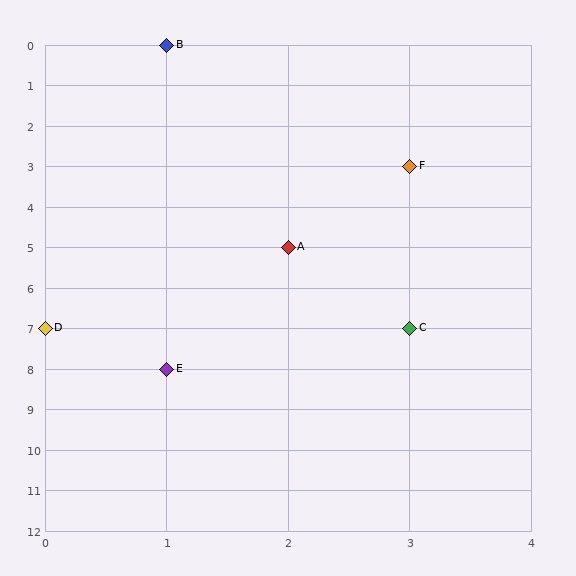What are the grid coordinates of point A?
Point A is at grid coordinates (2, 5).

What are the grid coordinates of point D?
Point D is at grid coordinates (0, 7).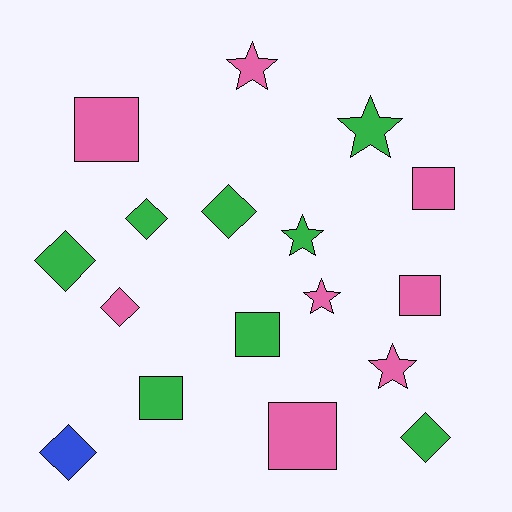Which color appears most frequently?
Pink, with 8 objects.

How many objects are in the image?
There are 17 objects.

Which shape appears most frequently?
Diamond, with 6 objects.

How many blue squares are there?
There are no blue squares.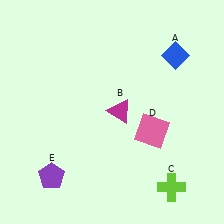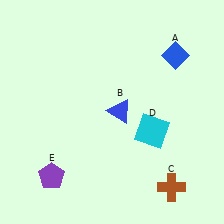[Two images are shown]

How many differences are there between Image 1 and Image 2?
There are 3 differences between the two images.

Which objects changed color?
B changed from magenta to blue. C changed from lime to brown. D changed from pink to cyan.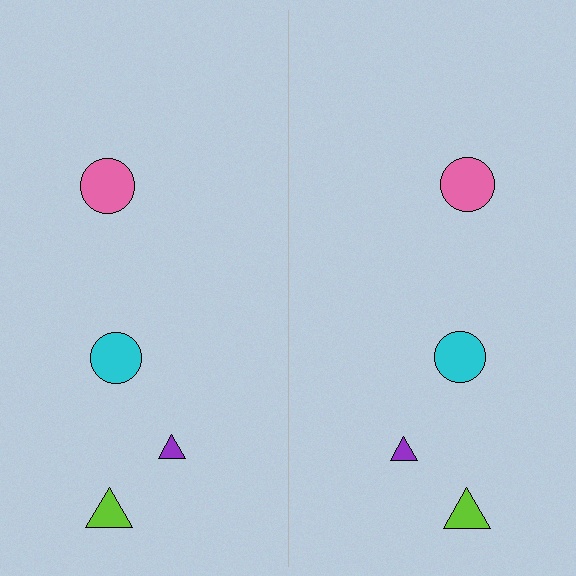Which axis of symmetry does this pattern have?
The pattern has a vertical axis of symmetry running through the center of the image.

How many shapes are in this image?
There are 8 shapes in this image.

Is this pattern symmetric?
Yes, this pattern has bilateral (reflection) symmetry.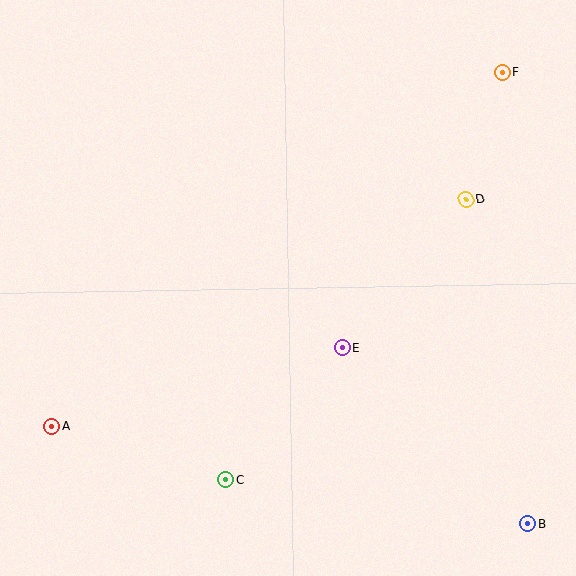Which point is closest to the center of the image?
Point E at (342, 348) is closest to the center.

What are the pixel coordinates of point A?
Point A is at (52, 426).